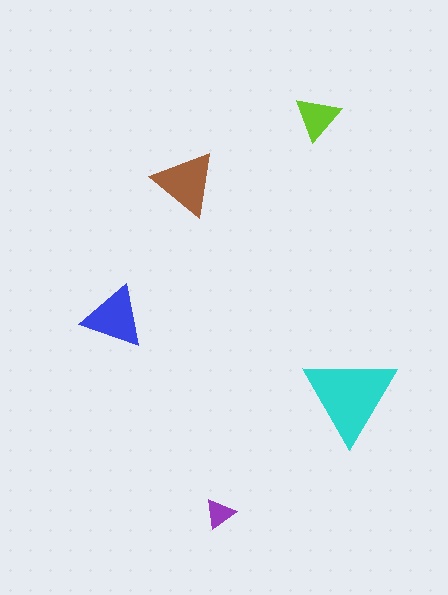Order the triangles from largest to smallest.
the cyan one, the brown one, the blue one, the lime one, the purple one.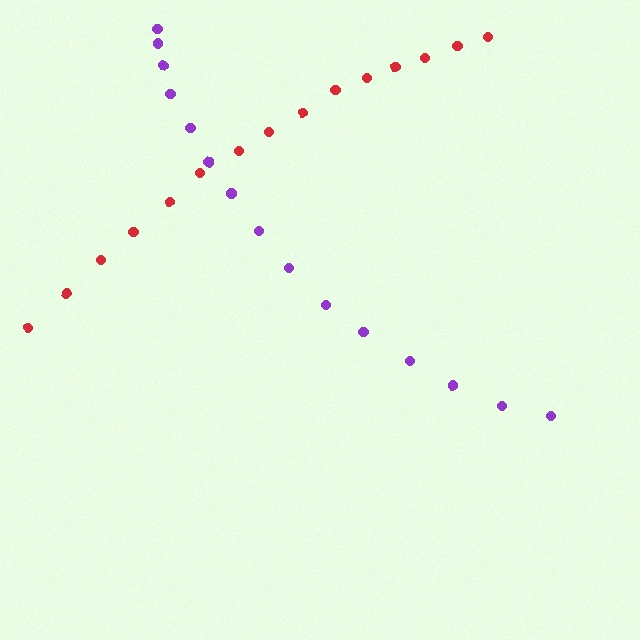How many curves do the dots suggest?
There are 2 distinct paths.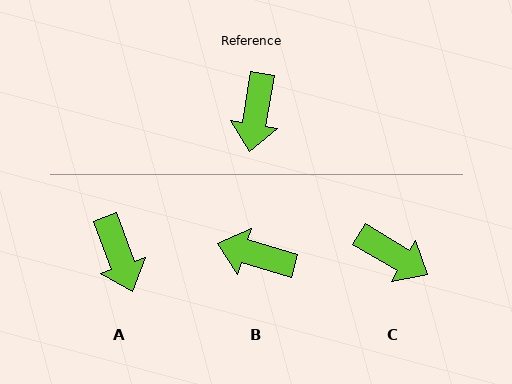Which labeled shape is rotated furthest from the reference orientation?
B, about 97 degrees away.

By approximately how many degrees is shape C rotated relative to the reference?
Approximately 69 degrees counter-clockwise.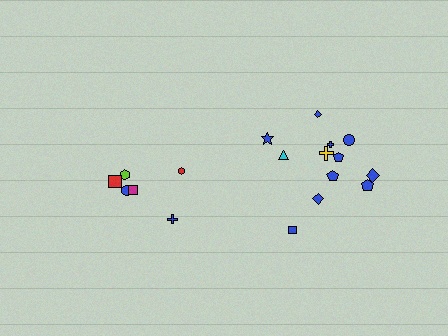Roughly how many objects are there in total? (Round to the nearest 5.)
Roughly 20 objects in total.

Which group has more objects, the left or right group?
The right group.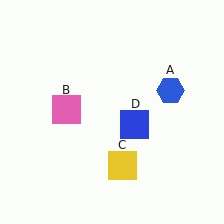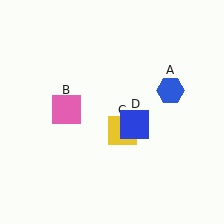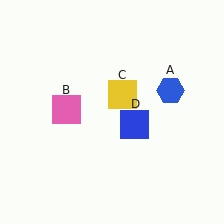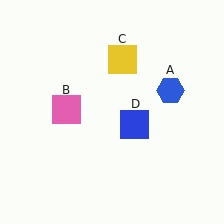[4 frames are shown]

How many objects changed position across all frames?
1 object changed position: yellow square (object C).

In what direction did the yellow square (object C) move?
The yellow square (object C) moved up.